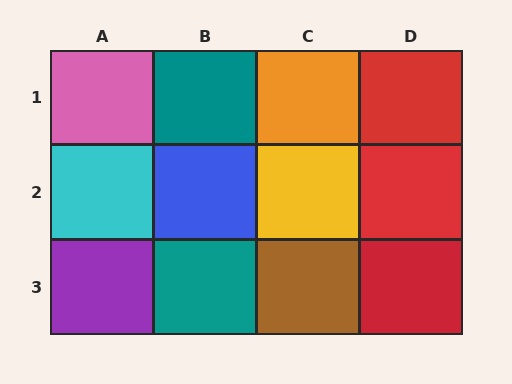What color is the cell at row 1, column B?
Teal.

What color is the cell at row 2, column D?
Red.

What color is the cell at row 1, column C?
Orange.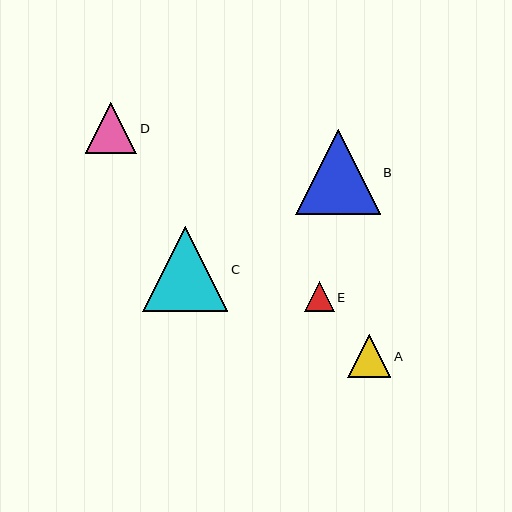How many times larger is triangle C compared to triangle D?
Triangle C is approximately 1.7 times the size of triangle D.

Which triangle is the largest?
Triangle C is the largest with a size of approximately 85 pixels.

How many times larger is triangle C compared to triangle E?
Triangle C is approximately 2.8 times the size of triangle E.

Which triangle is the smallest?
Triangle E is the smallest with a size of approximately 30 pixels.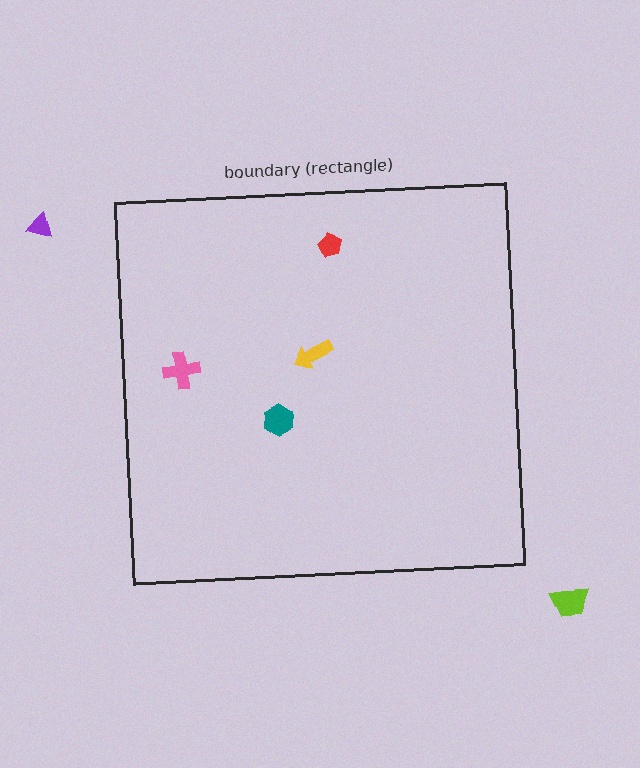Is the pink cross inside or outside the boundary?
Inside.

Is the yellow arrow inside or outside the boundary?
Inside.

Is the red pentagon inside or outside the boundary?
Inside.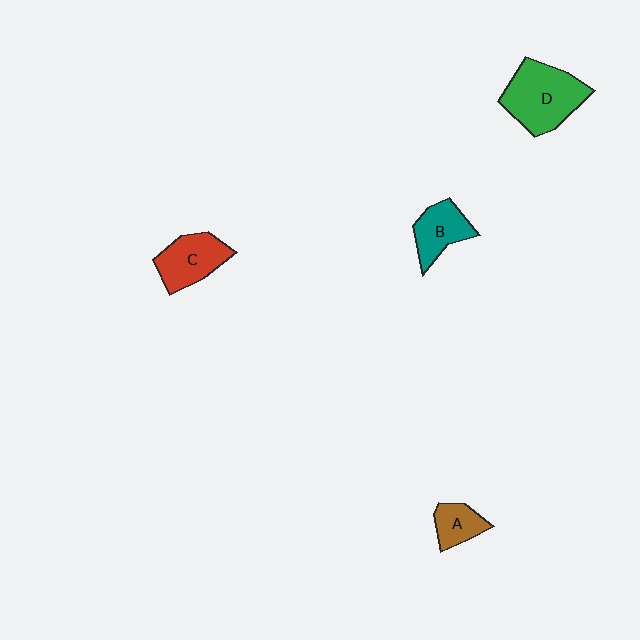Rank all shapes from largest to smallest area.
From largest to smallest: D (green), C (red), B (teal), A (brown).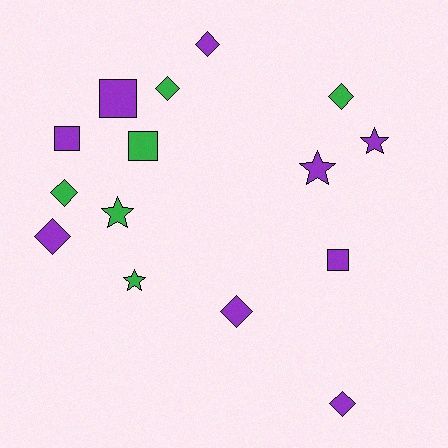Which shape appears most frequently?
Diamond, with 7 objects.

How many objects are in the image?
There are 15 objects.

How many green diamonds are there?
There are 3 green diamonds.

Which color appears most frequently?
Purple, with 9 objects.